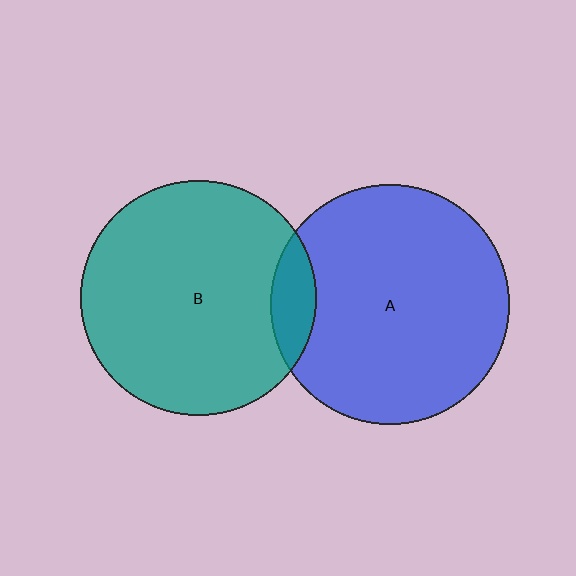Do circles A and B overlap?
Yes.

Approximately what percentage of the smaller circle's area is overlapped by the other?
Approximately 10%.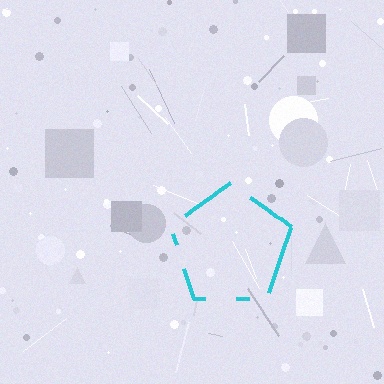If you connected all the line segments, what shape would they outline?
They would outline a pentagon.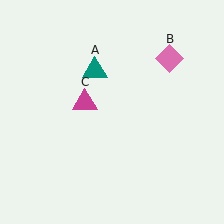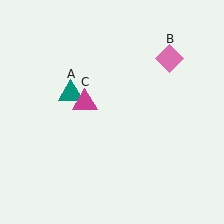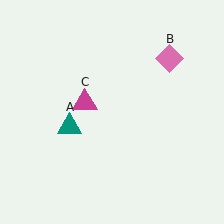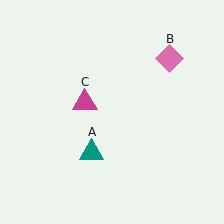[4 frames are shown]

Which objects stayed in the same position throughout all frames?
Pink diamond (object B) and magenta triangle (object C) remained stationary.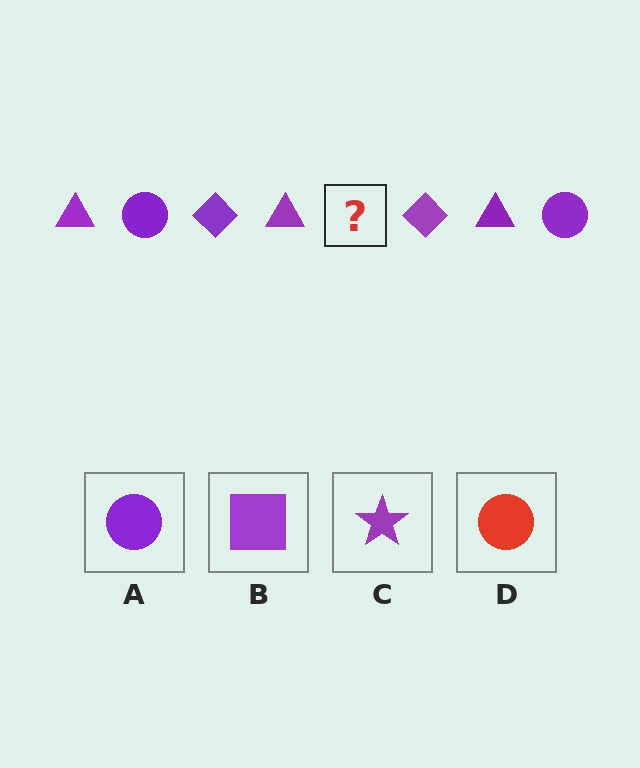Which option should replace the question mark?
Option A.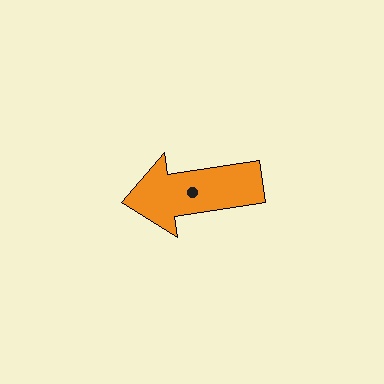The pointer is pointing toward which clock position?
Roughly 9 o'clock.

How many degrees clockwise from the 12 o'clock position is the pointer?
Approximately 261 degrees.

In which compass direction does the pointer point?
West.